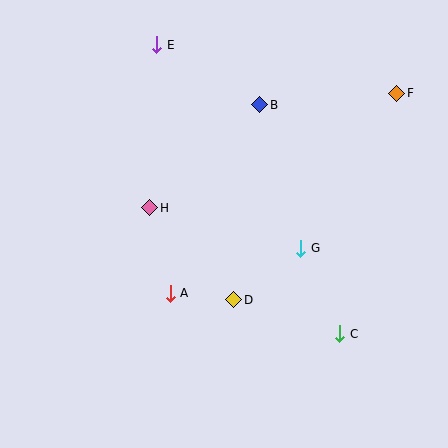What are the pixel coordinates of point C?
Point C is at (340, 334).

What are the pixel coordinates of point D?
Point D is at (234, 300).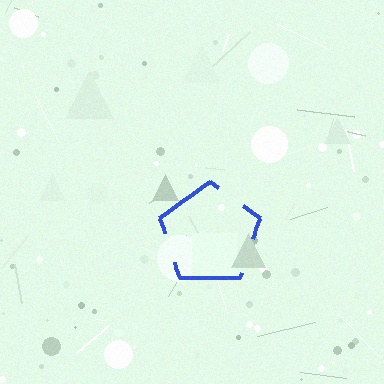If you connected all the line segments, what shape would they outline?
They would outline a pentagon.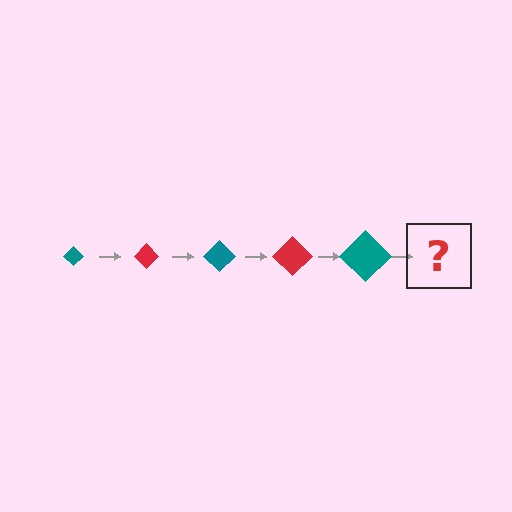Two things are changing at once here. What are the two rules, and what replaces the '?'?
The two rules are that the diamond grows larger each step and the color cycles through teal and red. The '?' should be a red diamond, larger than the previous one.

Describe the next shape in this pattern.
It should be a red diamond, larger than the previous one.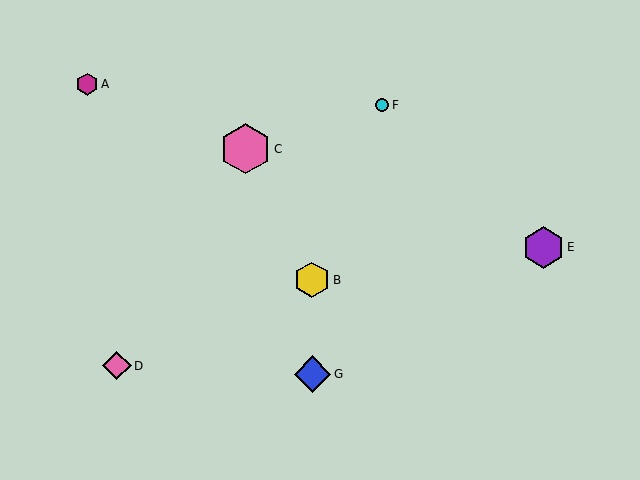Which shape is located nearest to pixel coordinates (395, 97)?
The cyan circle (labeled F) at (382, 105) is nearest to that location.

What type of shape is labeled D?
Shape D is a pink diamond.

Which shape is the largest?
The pink hexagon (labeled C) is the largest.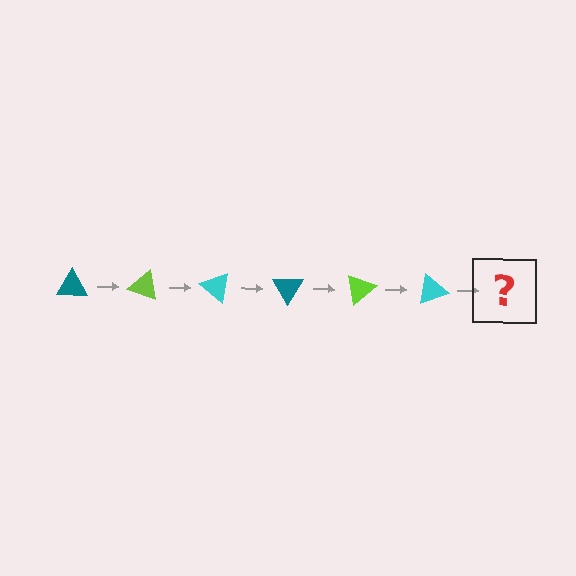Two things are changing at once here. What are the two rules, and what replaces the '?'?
The two rules are that it rotates 20 degrees each step and the color cycles through teal, lime, and cyan. The '?' should be a teal triangle, rotated 120 degrees from the start.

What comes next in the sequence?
The next element should be a teal triangle, rotated 120 degrees from the start.